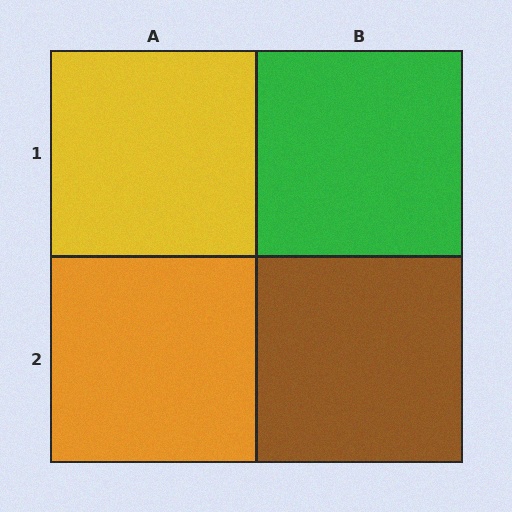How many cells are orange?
1 cell is orange.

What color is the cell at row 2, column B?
Brown.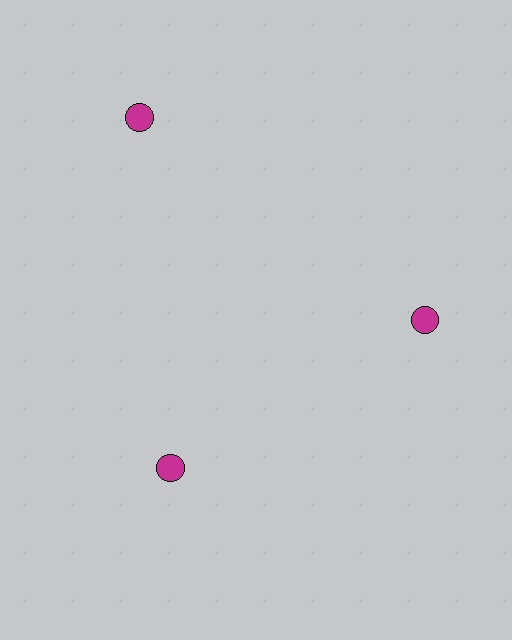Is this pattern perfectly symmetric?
No. The 3 magenta circles are arranged in a ring, but one element near the 11 o'clock position is pushed outward from the center, breaking the 3-fold rotational symmetry.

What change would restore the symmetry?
The symmetry would be restored by moving it inward, back onto the ring so that all 3 circles sit at equal angles and equal distance from the center.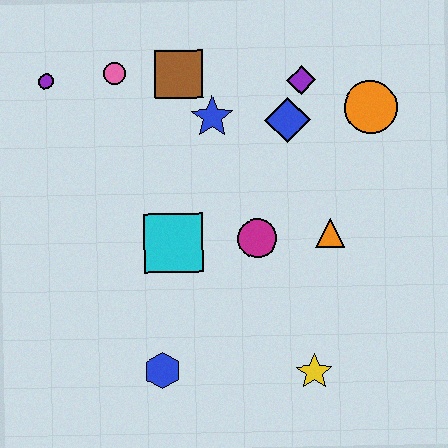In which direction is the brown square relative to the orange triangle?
The brown square is above the orange triangle.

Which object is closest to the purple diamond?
The blue diamond is closest to the purple diamond.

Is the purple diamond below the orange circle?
No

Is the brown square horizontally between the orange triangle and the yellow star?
No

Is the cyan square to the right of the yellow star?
No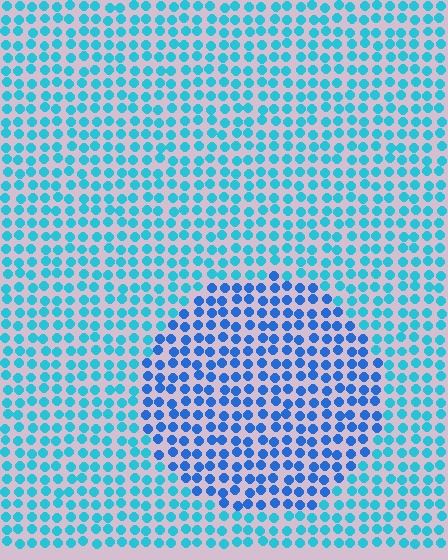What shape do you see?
I see a circle.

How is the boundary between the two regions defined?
The boundary is defined purely by a slight shift in hue (about 30 degrees). Spacing, size, and orientation are identical on both sides.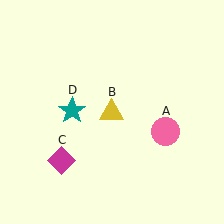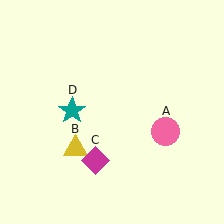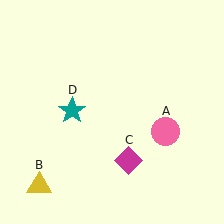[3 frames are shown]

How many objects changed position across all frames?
2 objects changed position: yellow triangle (object B), magenta diamond (object C).